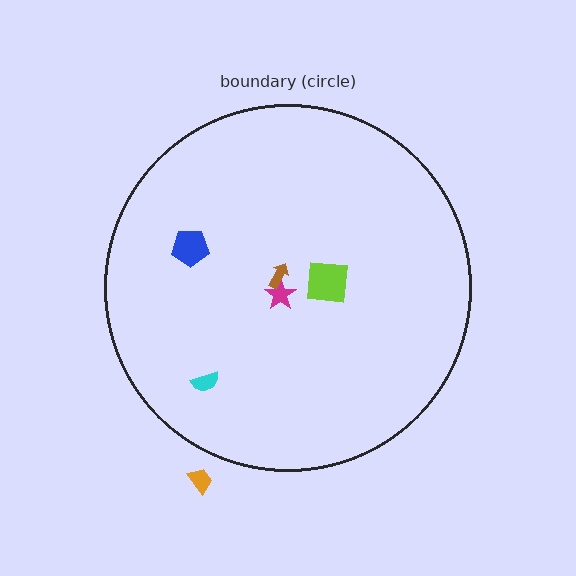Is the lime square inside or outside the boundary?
Inside.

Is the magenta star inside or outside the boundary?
Inside.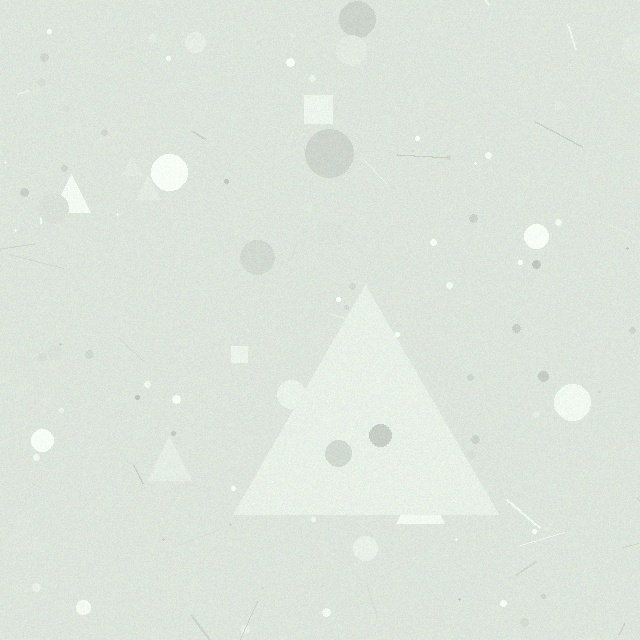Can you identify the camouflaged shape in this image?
The camouflaged shape is a triangle.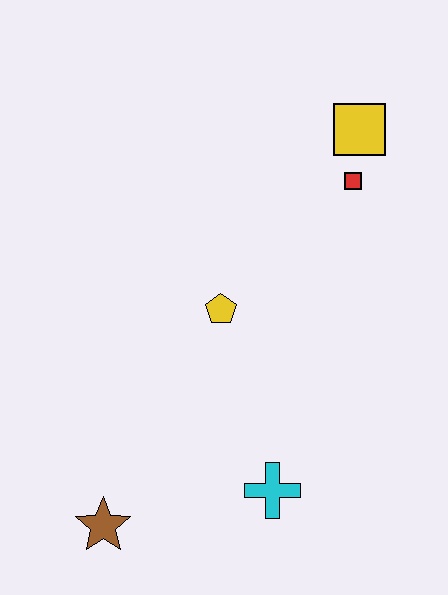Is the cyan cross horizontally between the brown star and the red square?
Yes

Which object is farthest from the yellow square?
The brown star is farthest from the yellow square.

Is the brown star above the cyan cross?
No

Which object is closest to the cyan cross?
The brown star is closest to the cyan cross.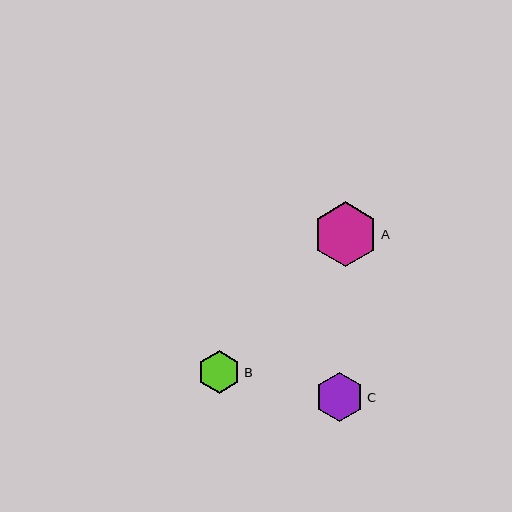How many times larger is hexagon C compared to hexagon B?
Hexagon C is approximately 1.1 times the size of hexagon B.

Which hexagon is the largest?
Hexagon A is the largest with a size of approximately 65 pixels.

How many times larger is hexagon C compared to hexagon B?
Hexagon C is approximately 1.1 times the size of hexagon B.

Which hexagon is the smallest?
Hexagon B is the smallest with a size of approximately 43 pixels.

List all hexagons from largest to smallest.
From largest to smallest: A, C, B.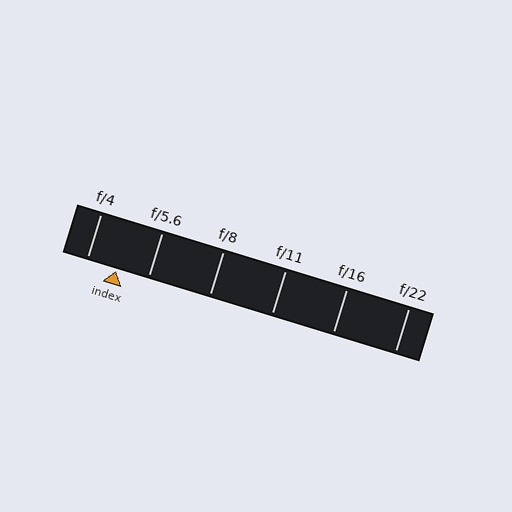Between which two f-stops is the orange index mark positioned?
The index mark is between f/4 and f/5.6.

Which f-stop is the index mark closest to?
The index mark is closest to f/4.